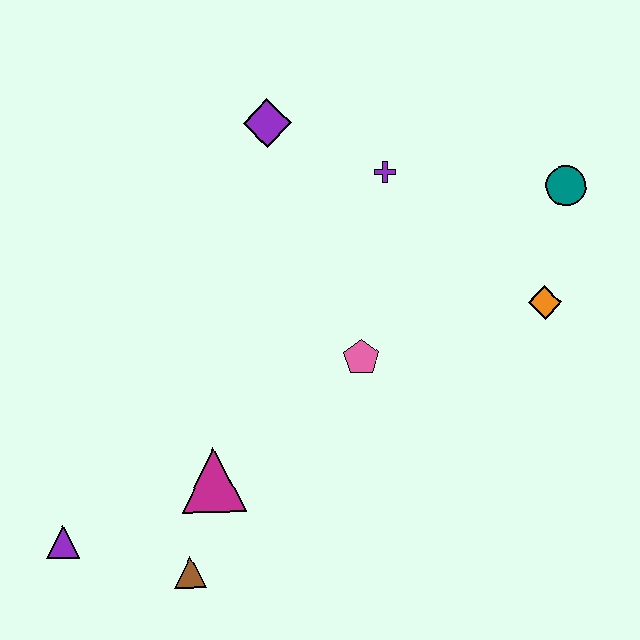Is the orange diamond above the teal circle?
No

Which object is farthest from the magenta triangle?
The teal circle is farthest from the magenta triangle.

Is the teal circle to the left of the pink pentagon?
No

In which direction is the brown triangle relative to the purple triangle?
The brown triangle is to the right of the purple triangle.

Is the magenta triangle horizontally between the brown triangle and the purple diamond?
Yes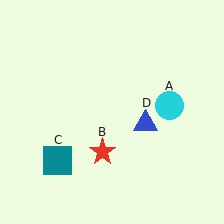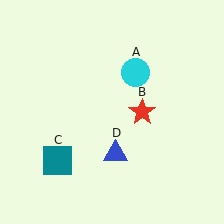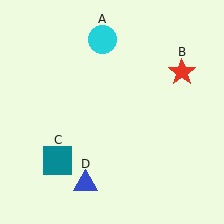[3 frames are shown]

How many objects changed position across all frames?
3 objects changed position: cyan circle (object A), red star (object B), blue triangle (object D).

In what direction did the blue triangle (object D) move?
The blue triangle (object D) moved down and to the left.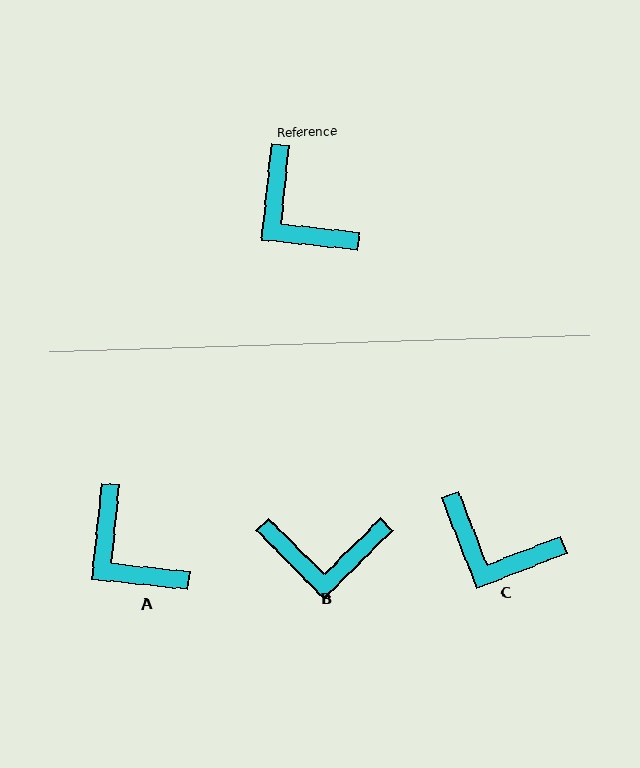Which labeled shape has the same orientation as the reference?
A.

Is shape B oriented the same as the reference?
No, it is off by about 51 degrees.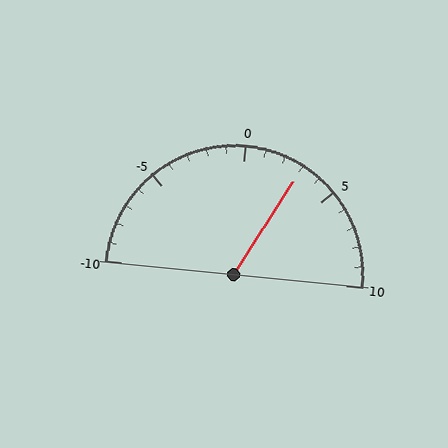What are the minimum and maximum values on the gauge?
The gauge ranges from -10 to 10.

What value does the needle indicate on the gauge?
The needle indicates approximately 3.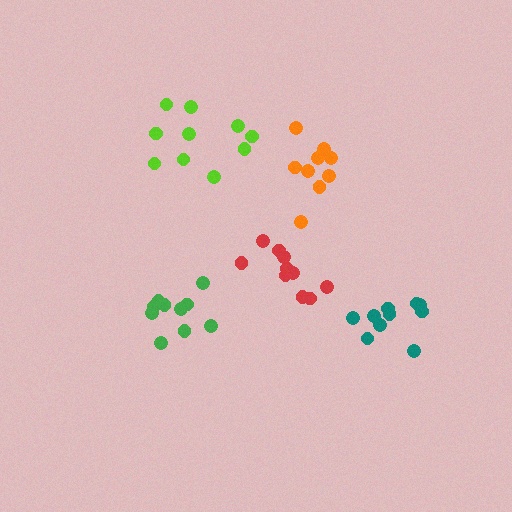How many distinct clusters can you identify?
There are 5 distinct clusters.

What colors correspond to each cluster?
The clusters are colored: lime, red, green, orange, teal.